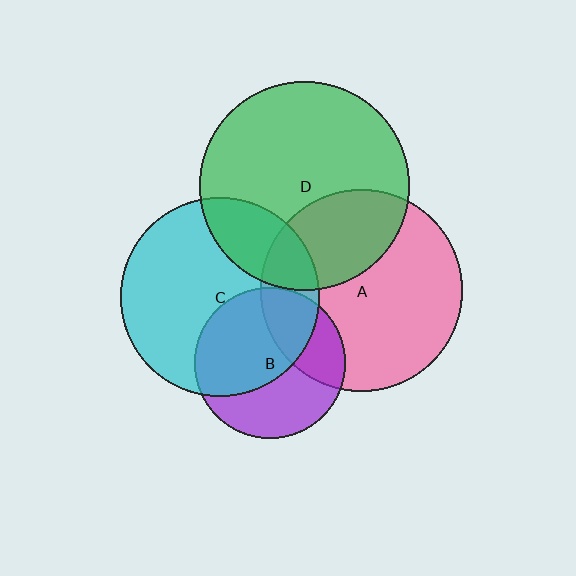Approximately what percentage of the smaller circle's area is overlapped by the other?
Approximately 55%.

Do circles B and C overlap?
Yes.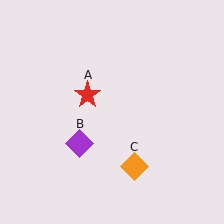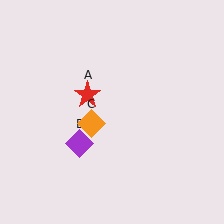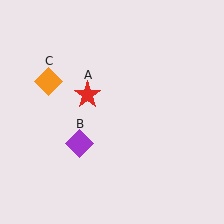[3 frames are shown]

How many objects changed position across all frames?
1 object changed position: orange diamond (object C).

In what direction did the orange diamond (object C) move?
The orange diamond (object C) moved up and to the left.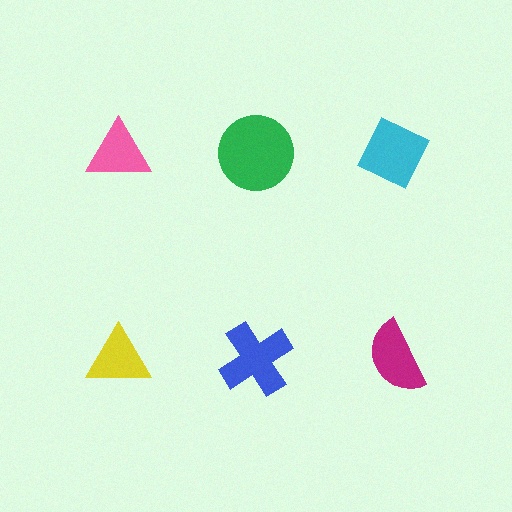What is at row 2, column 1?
A yellow triangle.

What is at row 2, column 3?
A magenta semicircle.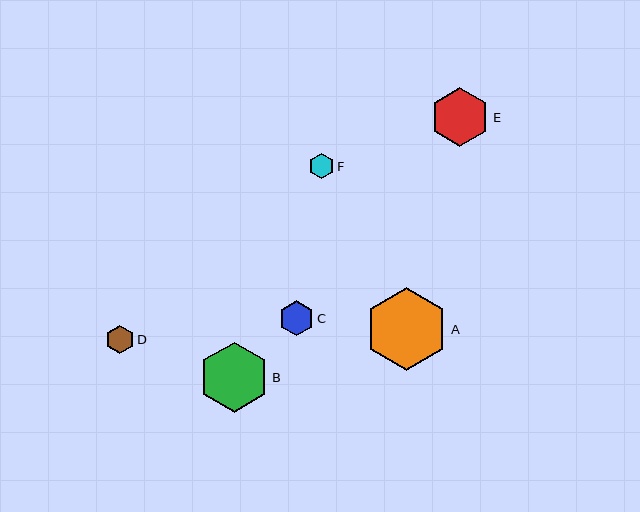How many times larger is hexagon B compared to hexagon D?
Hexagon B is approximately 2.5 times the size of hexagon D.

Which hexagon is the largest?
Hexagon A is the largest with a size of approximately 83 pixels.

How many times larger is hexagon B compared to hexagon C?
Hexagon B is approximately 2.0 times the size of hexagon C.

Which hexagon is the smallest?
Hexagon F is the smallest with a size of approximately 26 pixels.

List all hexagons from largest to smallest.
From largest to smallest: A, B, E, C, D, F.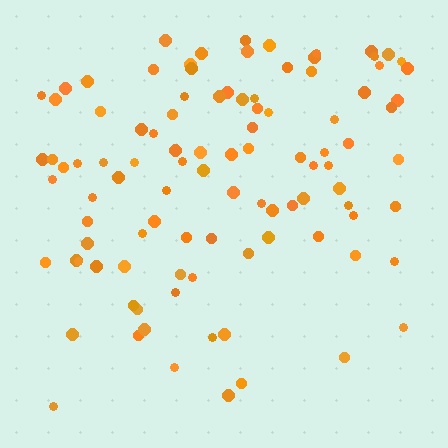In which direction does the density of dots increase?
From bottom to top, with the top side densest.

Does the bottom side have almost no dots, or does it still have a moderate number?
Still a moderate number, just noticeably fewer than the top.